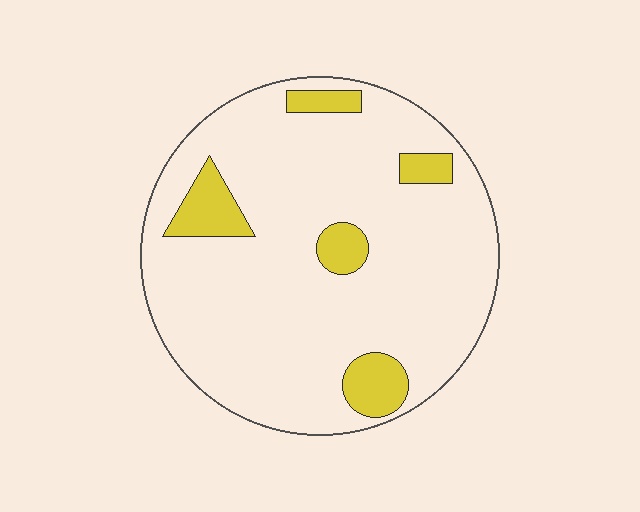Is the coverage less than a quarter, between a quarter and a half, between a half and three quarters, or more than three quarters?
Less than a quarter.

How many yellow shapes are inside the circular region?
5.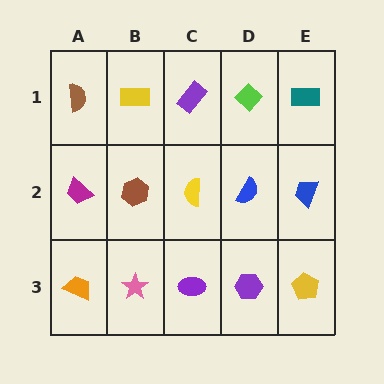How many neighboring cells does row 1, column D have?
3.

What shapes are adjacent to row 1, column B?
A brown hexagon (row 2, column B), a brown semicircle (row 1, column A), a purple rectangle (row 1, column C).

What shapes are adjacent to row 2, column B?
A yellow rectangle (row 1, column B), a pink star (row 3, column B), a magenta trapezoid (row 2, column A), a yellow semicircle (row 2, column C).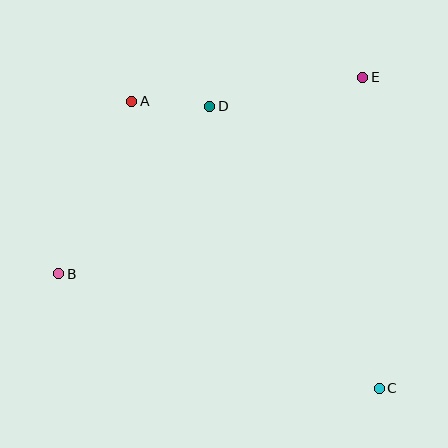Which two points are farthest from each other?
Points A and C are farthest from each other.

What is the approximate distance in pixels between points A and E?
The distance between A and E is approximately 232 pixels.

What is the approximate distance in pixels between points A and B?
The distance between A and B is approximately 187 pixels.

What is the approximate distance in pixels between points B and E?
The distance between B and E is approximately 362 pixels.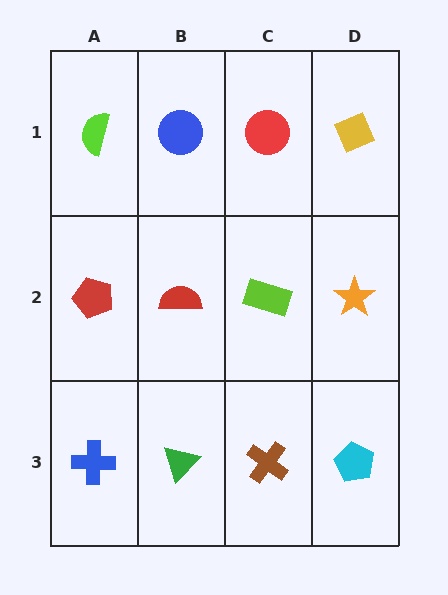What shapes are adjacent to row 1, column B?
A red semicircle (row 2, column B), a lime semicircle (row 1, column A), a red circle (row 1, column C).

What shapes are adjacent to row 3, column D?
An orange star (row 2, column D), a brown cross (row 3, column C).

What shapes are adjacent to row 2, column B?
A blue circle (row 1, column B), a green triangle (row 3, column B), a red pentagon (row 2, column A), a lime rectangle (row 2, column C).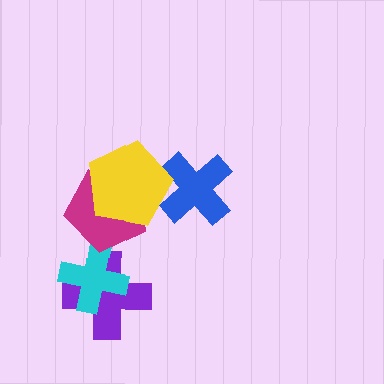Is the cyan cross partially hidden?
Yes, it is partially covered by another shape.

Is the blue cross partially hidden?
Yes, it is partially covered by another shape.